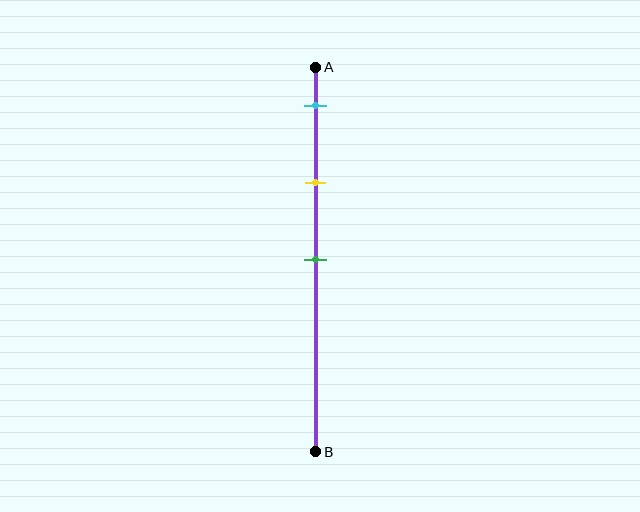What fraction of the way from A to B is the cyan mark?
The cyan mark is approximately 10% (0.1) of the way from A to B.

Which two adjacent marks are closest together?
The cyan and yellow marks are the closest adjacent pair.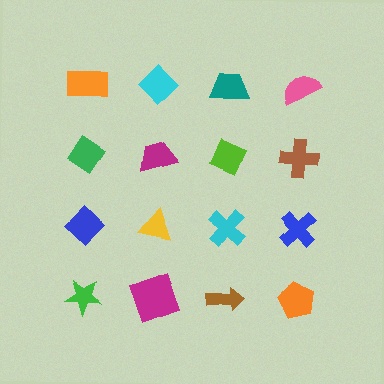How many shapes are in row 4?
4 shapes.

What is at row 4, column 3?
A brown arrow.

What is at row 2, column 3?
A lime diamond.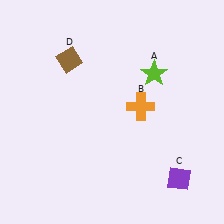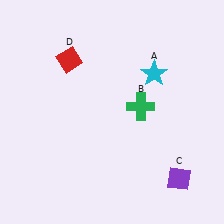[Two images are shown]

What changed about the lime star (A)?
In Image 1, A is lime. In Image 2, it changed to cyan.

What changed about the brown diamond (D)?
In Image 1, D is brown. In Image 2, it changed to red.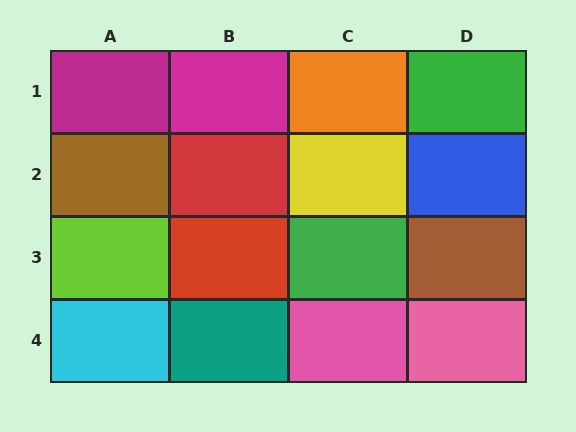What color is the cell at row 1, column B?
Magenta.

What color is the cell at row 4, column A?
Cyan.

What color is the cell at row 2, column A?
Brown.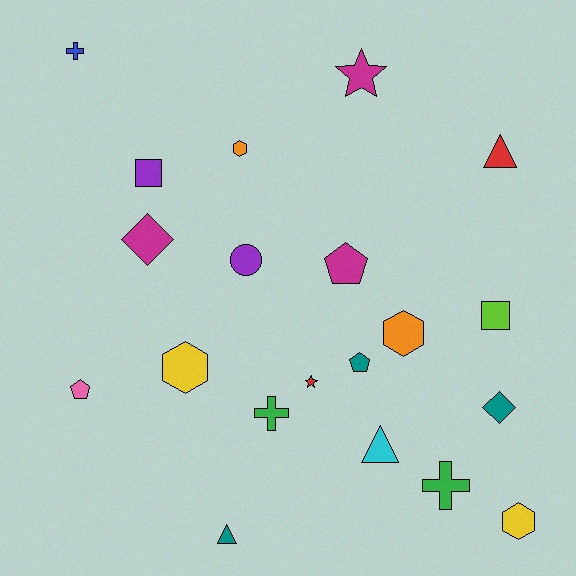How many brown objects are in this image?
There are no brown objects.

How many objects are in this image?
There are 20 objects.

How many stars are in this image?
There are 2 stars.